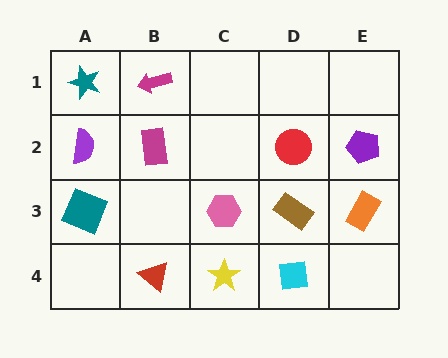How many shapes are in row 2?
4 shapes.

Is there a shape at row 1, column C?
No, that cell is empty.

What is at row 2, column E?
A purple pentagon.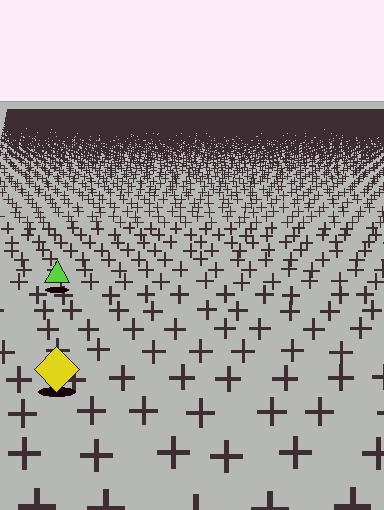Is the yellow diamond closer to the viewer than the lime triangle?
Yes. The yellow diamond is closer — you can tell from the texture gradient: the ground texture is coarser near it.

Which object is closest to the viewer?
The yellow diamond is closest. The texture marks near it are larger and more spread out.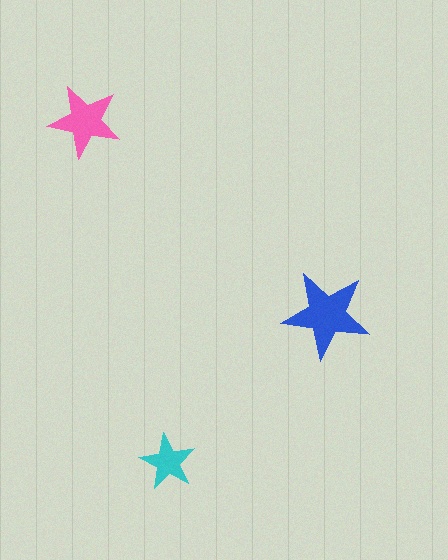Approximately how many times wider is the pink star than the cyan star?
About 1.5 times wider.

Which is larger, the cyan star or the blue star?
The blue one.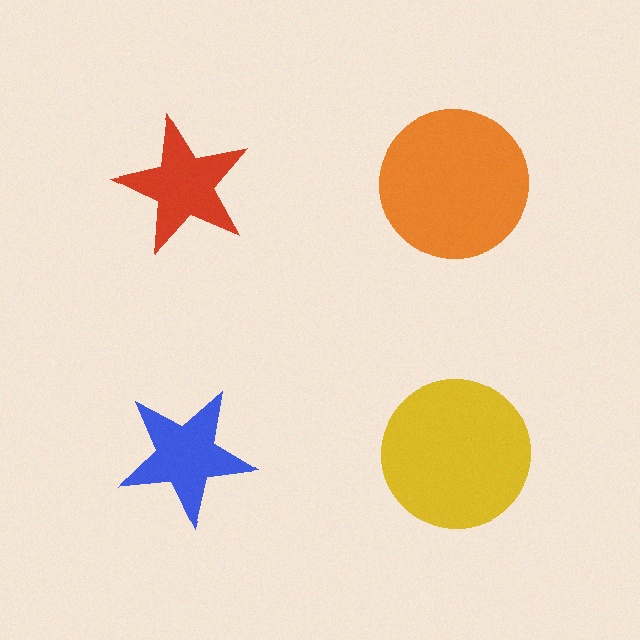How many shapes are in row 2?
2 shapes.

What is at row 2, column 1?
A blue star.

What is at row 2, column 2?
A yellow circle.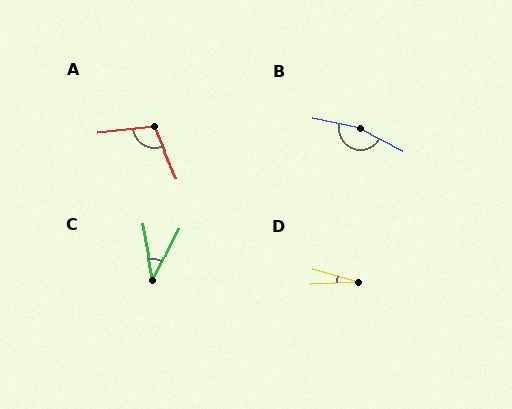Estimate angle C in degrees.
Approximately 36 degrees.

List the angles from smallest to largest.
D (19°), C (36°), A (107°), B (164°).